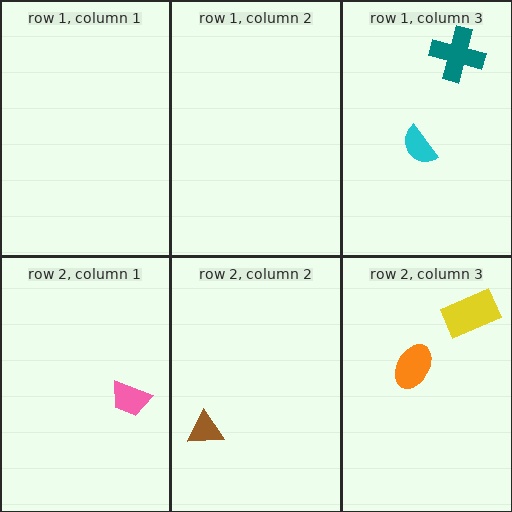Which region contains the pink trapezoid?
The row 2, column 1 region.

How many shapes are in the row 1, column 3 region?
2.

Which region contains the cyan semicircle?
The row 1, column 3 region.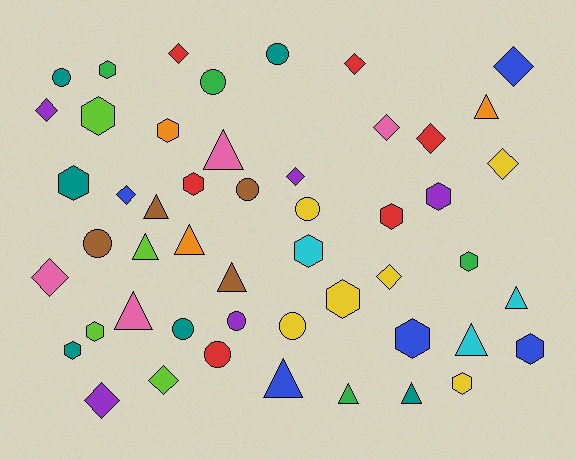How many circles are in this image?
There are 10 circles.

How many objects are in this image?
There are 50 objects.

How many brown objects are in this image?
There are 4 brown objects.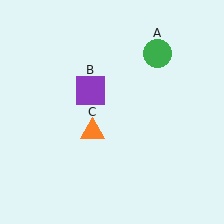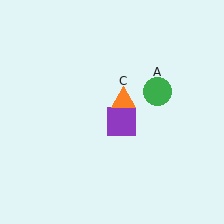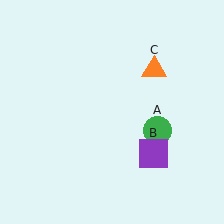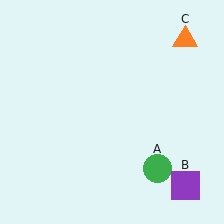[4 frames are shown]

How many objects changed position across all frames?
3 objects changed position: green circle (object A), purple square (object B), orange triangle (object C).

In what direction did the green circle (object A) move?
The green circle (object A) moved down.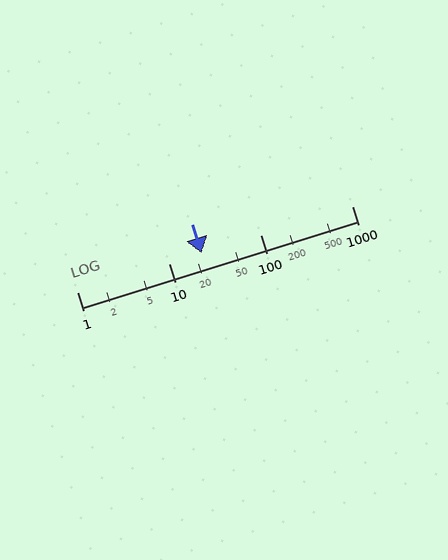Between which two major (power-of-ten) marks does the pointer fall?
The pointer is between 10 and 100.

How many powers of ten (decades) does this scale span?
The scale spans 3 decades, from 1 to 1000.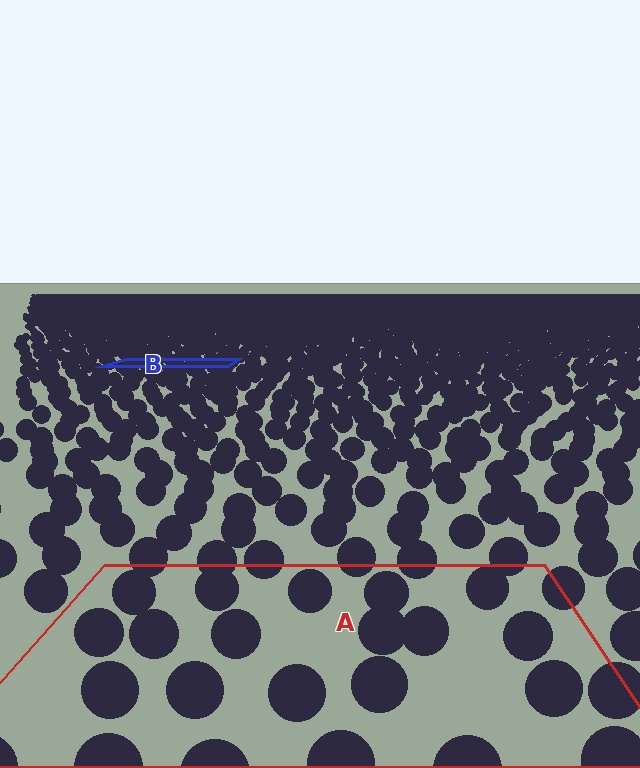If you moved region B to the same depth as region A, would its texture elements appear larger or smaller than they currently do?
They would appear larger. At a closer depth, the same texture elements are projected at a bigger on-screen size.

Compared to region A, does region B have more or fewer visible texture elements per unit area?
Region B has more texture elements per unit area — they are packed more densely because it is farther away.